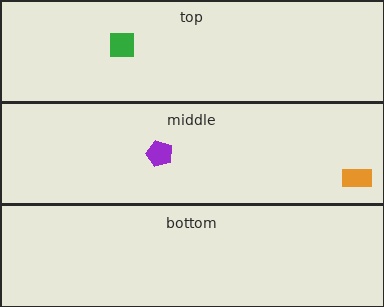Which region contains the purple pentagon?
The middle region.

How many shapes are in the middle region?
2.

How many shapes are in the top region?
1.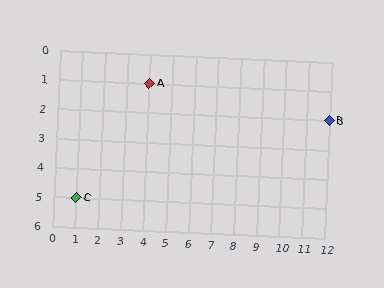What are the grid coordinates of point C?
Point C is at grid coordinates (1, 5).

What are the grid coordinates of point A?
Point A is at grid coordinates (4, 1).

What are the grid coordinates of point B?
Point B is at grid coordinates (12, 2).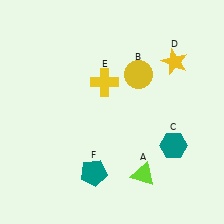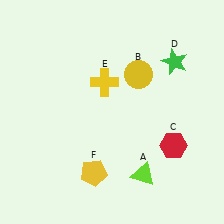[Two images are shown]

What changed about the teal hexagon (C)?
In Image 1, C is teal. In Image 2, it changed to red.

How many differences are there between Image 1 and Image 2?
There are 3 differences between the two images.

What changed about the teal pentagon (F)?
In Image 1, F is teal. In Image 2, it changed to yellow.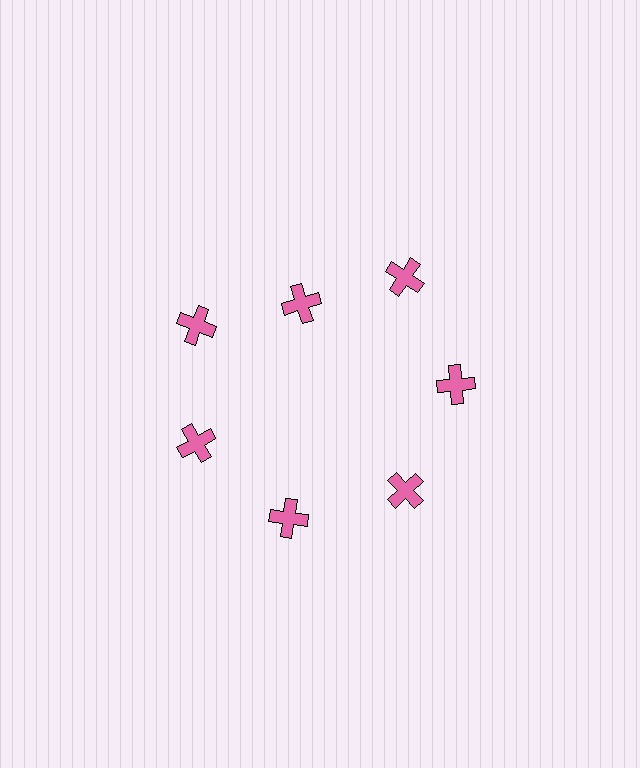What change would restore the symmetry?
The symmetry would be restored by moving it outward, back onto the ring so that all 7 crosses sit at equal angles and equal distance from the center.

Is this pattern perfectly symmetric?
No. The 7 pink crosses are arranged in a ring, but one element near the 12 o'clock position is pulled inward toward the center, breaking the 7-fold rotational symmetry.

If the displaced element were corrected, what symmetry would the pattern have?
It would have 7-fold rotational symmetry — the pattern would map onto itself every 51 degrees.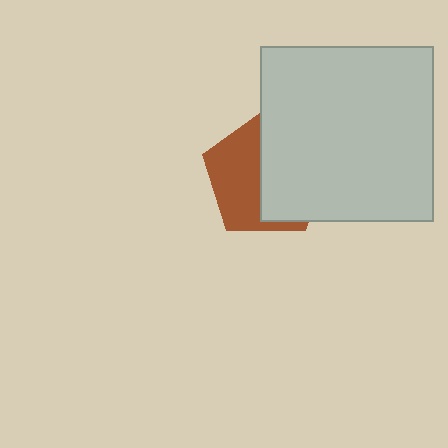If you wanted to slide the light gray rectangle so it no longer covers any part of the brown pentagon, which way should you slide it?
Slide it right — that is the most direct way to separate the two shapes.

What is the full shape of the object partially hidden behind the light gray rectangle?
The partially hidden object is a brown pentagon.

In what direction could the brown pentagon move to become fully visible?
The brown pentagon could move left. That would shift it out from behind the light gray rectangle entirely.